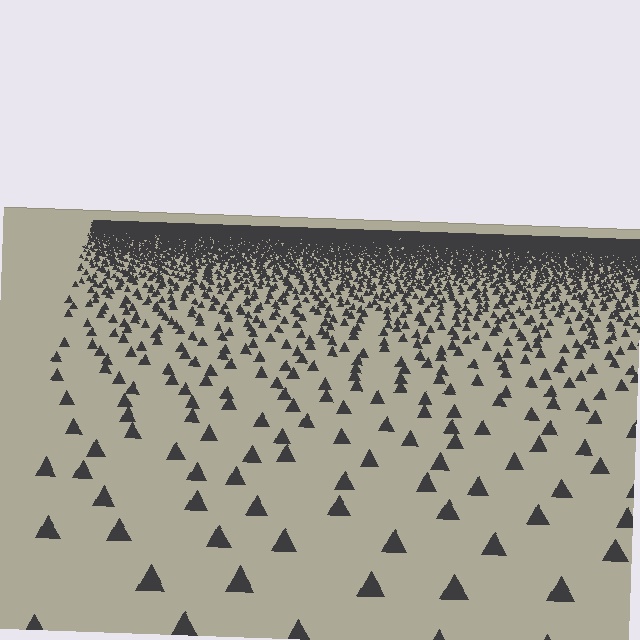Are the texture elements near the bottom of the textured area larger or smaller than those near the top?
Larger. Near the bottom, elements are closer to the viewer and appear at a bigger on-screen size.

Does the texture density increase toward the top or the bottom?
Density increases toward the top.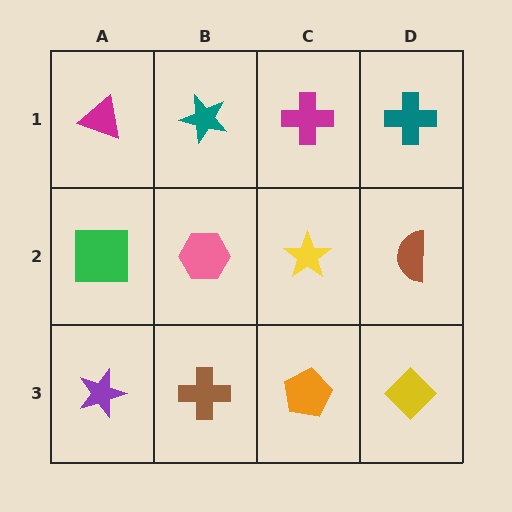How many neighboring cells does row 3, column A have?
2.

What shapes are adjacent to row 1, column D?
A brown semicircle (row 2, column D), a magenta cross (row 1, column C).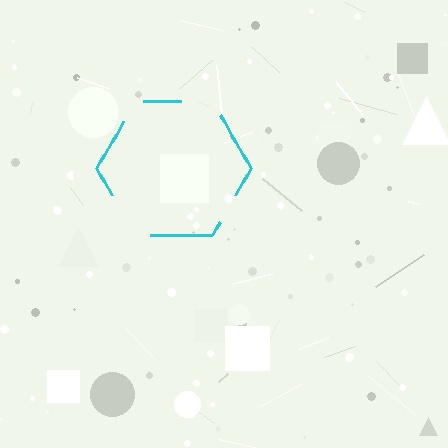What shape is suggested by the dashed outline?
The dashed outline suggests a hexagon.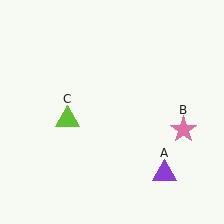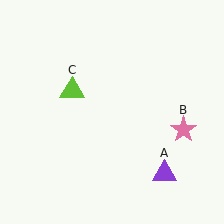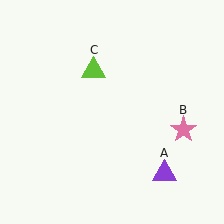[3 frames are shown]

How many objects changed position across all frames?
1 object changed position: lime triangle (object C).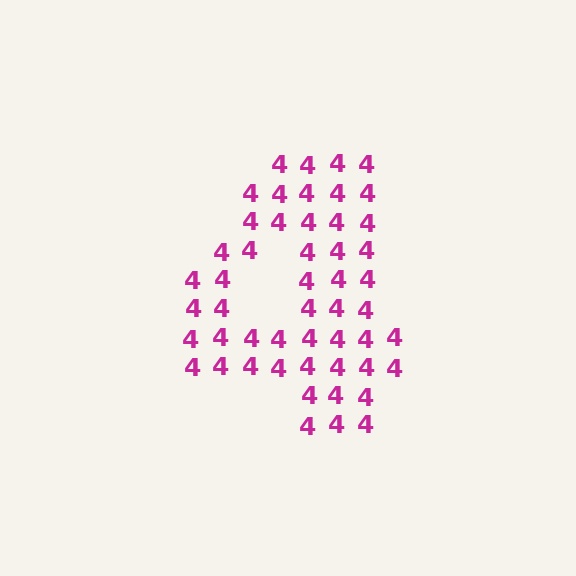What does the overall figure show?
The overall figure shows the digit 4.